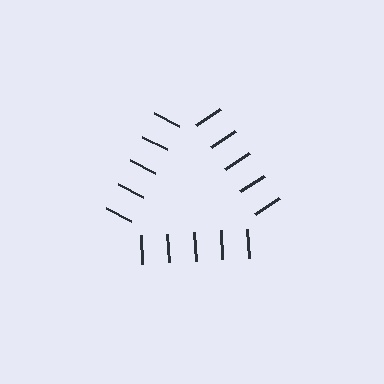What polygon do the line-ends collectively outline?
An illusory triangle — the line segments terminate on its edges but no continuous stroke is drawn.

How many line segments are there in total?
15 — 5 along each of the 3 edges.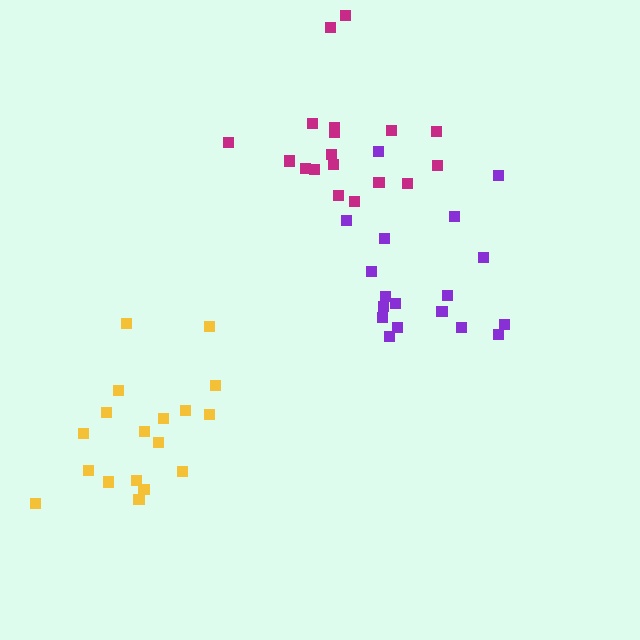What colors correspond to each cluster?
The clusters are colored: purple, yellow, magenta.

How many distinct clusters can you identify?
There are 3 distinct clusters.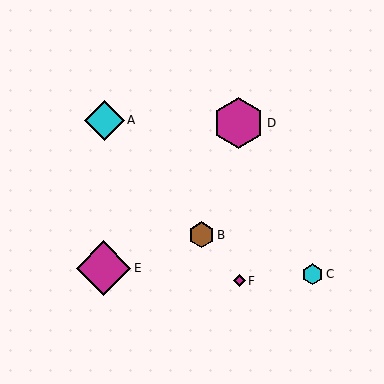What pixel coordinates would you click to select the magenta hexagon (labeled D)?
Click at (239, 123) to select the magenta hexagon D.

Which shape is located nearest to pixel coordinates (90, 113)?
The cyan diamond (labeled A) at (105, 120) is nearest to that location.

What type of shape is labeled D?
Shape D is a magenta hexagon.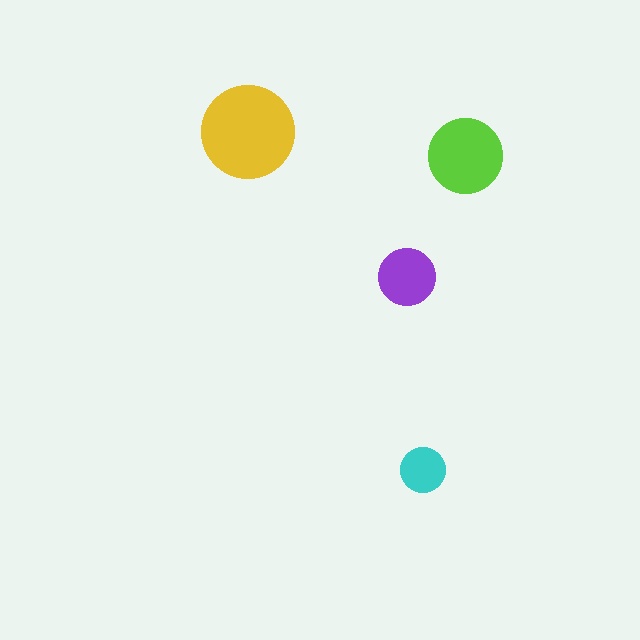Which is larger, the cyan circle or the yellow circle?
The yellow one.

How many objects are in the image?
There are 4 objects in the image.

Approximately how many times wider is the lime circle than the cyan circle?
About 1.5 times wider.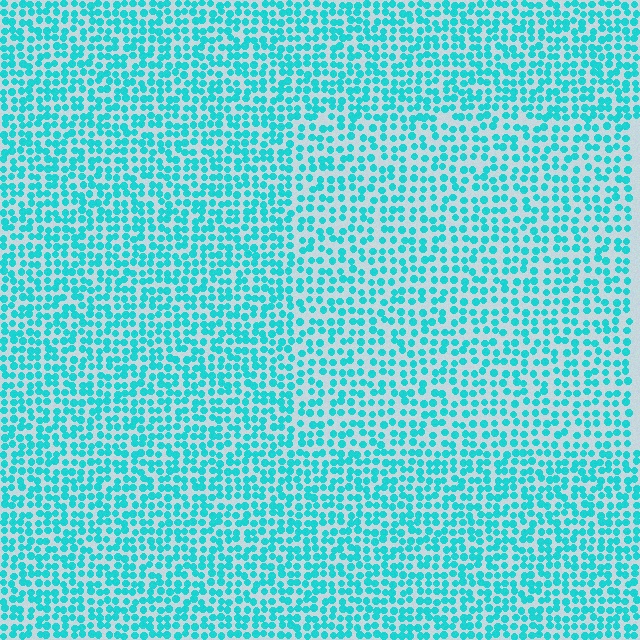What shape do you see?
I see a rectangle.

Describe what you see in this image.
The image contains small cyan elements arranged at two different densities. A rectangle-shaped region is visible where the elements are less densely packed than the surrounding area.